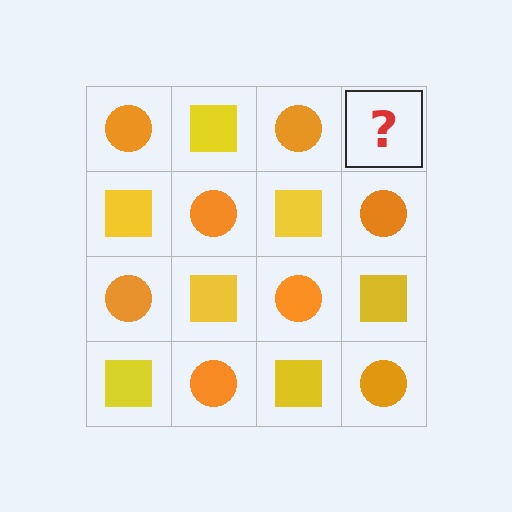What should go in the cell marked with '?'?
The missing cell should contain a yellow square.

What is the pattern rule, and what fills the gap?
The rule is that it alternates orange circle and yellow square in a checkerboard pattern. The gap should be filled with a yellow square.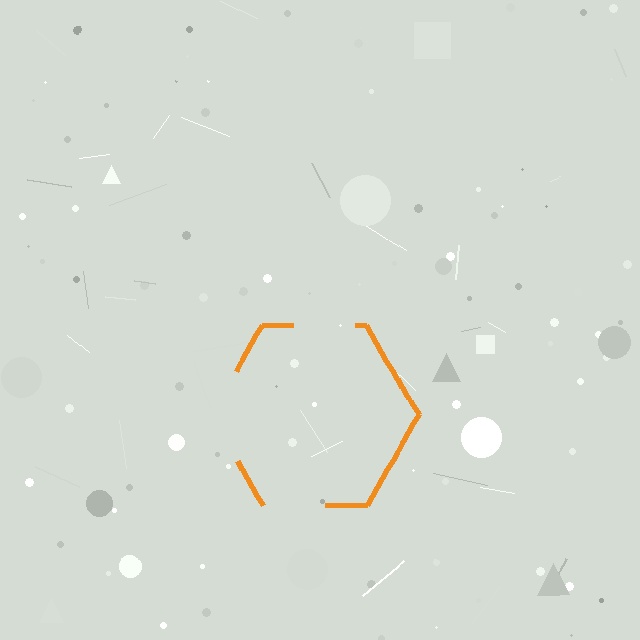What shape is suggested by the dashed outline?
The dashed outline suggests a hexagon.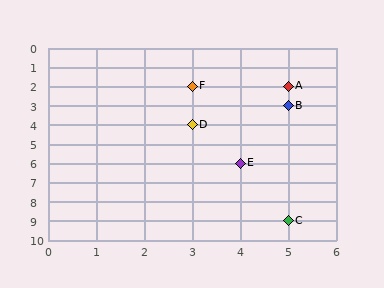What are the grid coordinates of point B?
Point B is at grid coordinates (5, 3).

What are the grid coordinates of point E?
Point E is at grid coordinates (4, 6).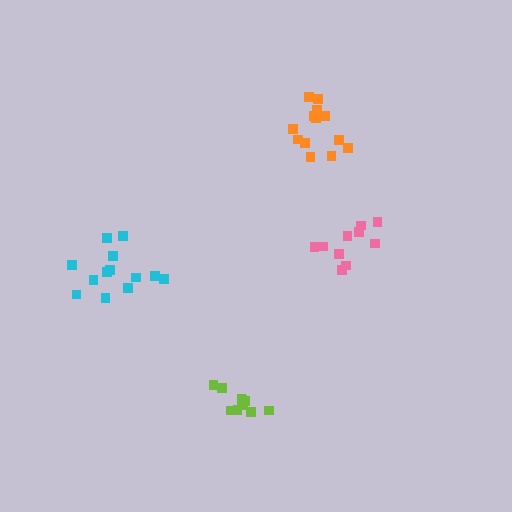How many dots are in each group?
Group 1: 13 dots, Group 2: 10 dots, Group 3: 10 dots, Group 4: 13 dots (46 total).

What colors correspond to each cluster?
The clusters are colored: cyan, pink, lime, orange.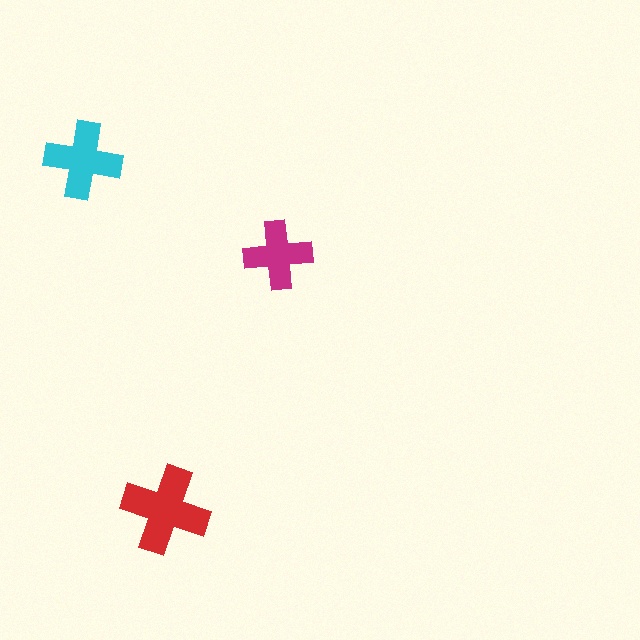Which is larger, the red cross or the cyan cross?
The red one.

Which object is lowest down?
The red cross is bottommost.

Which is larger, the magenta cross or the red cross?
The red one.